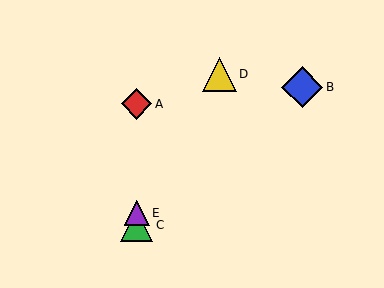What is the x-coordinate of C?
Object C is at x≈137.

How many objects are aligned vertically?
3 objects (A, C, E) are aligned vertically.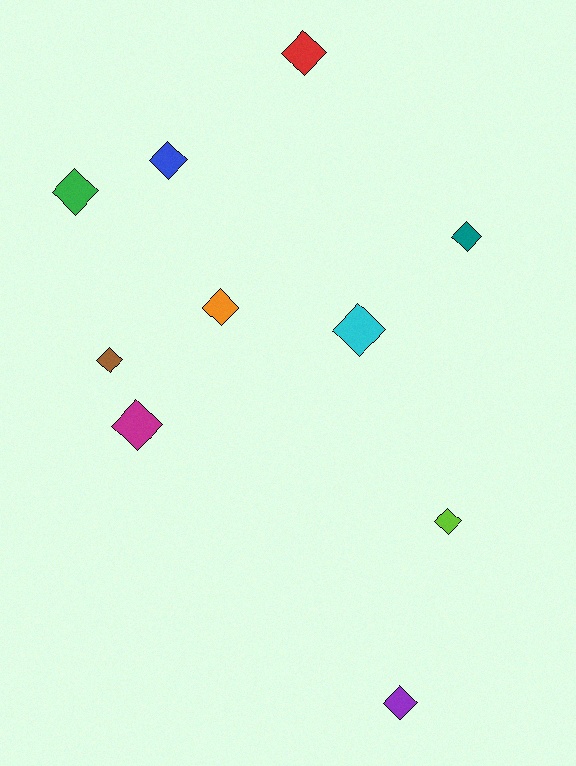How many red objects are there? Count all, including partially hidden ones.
There is 1 red object.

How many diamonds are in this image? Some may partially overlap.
There are 10 diamonds.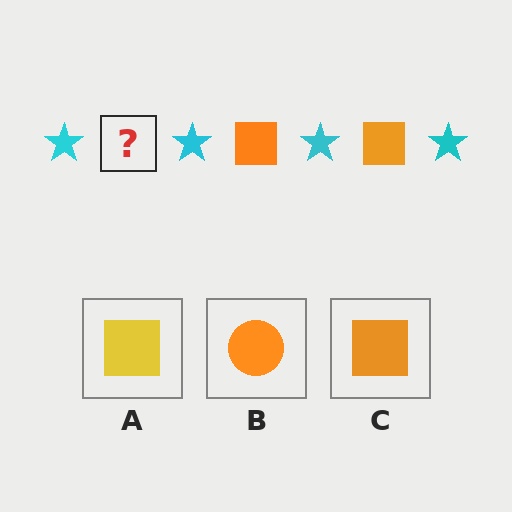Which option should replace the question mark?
Option C.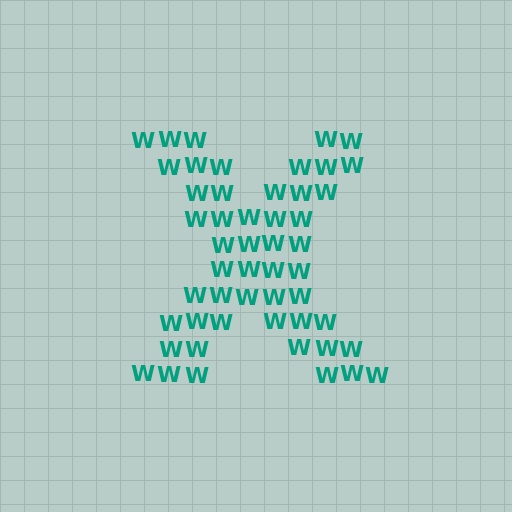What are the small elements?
The small elements are letter W's.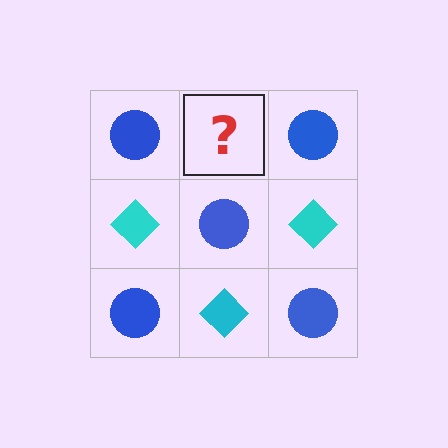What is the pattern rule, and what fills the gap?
The rule is that it alternates blue circle and cyan diamond in a checkerboard pattern. The gap should be filled with a cyan diamond.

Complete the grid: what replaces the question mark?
The question mark should be replaced with a cyan diamond.